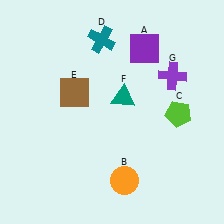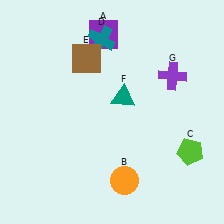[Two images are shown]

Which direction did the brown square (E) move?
The brown square (E) moved up.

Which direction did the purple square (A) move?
The purple square (A) moved left.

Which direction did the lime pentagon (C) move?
The lime pentagon (C) moved down.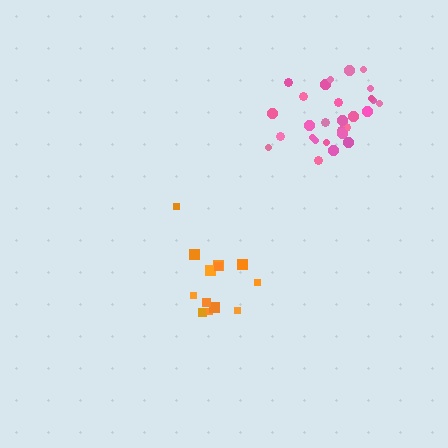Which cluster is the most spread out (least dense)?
Orange.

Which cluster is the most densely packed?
Pink.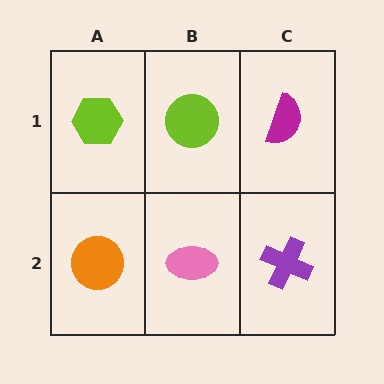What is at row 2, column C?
A purple cross.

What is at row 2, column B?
A pink ellipse.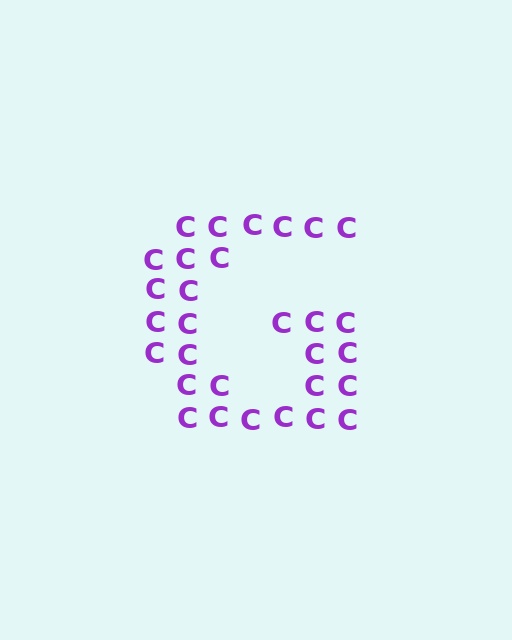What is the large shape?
The large shape is the letter G.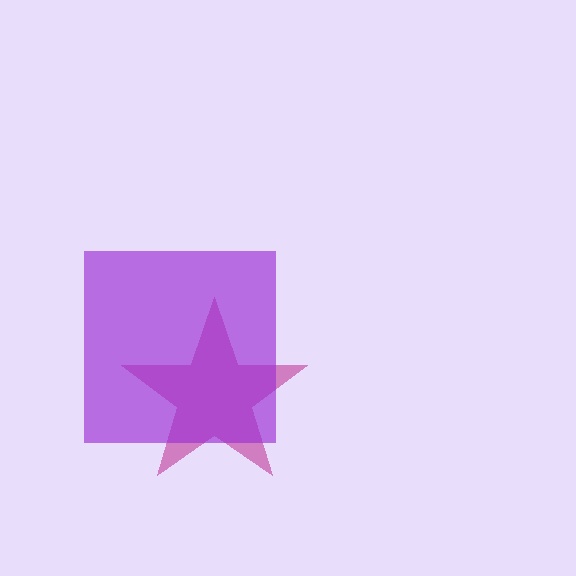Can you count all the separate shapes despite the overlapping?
Yes, there are 2 separate shapes.